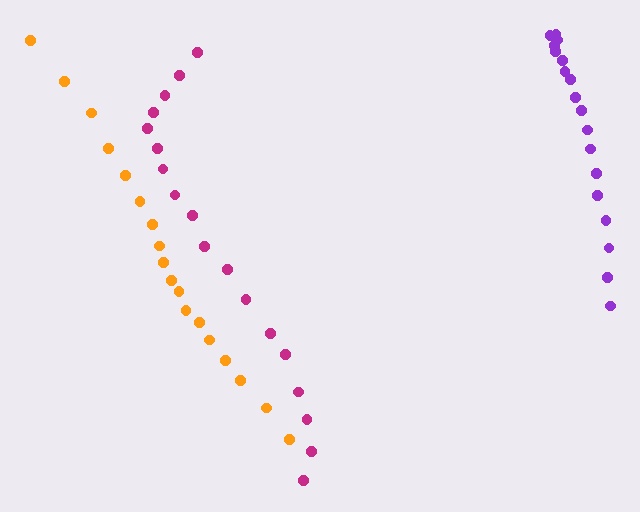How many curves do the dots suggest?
There are 3 distinct paths.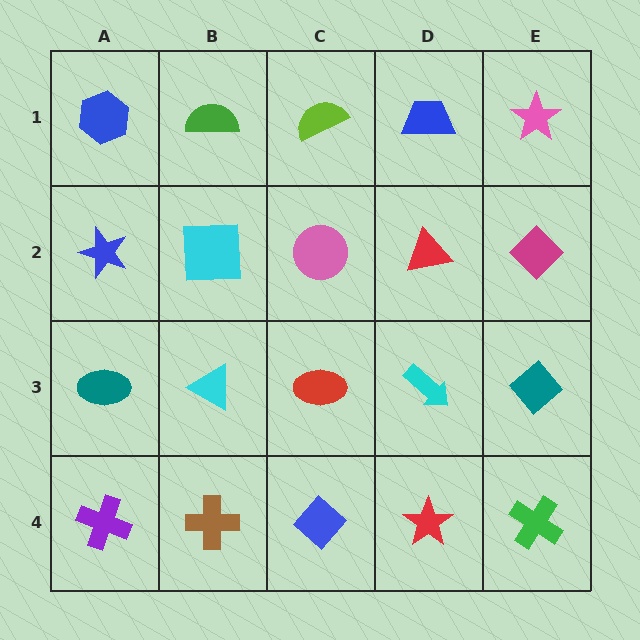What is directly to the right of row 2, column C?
A red triangle.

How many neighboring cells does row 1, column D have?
3.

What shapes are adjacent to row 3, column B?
A cyan square (row 2, column B), a brown cross (row 4, column B), a teal ellipse (row 3, column A), a red ellipse (row 3, column C).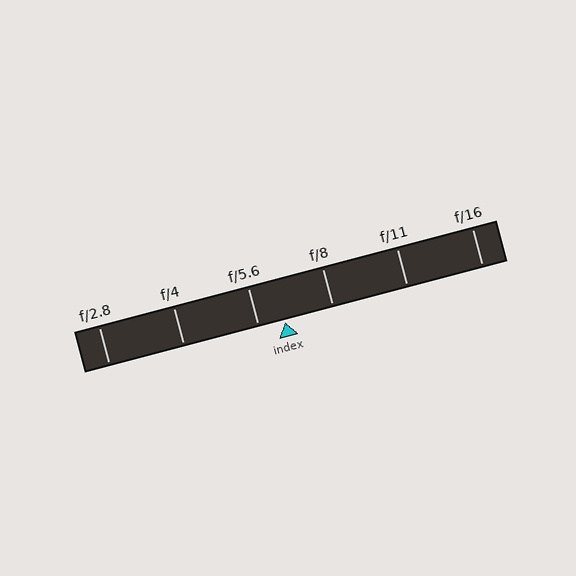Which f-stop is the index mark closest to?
The index mark is closest to f/5.6.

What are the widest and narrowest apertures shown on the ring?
The widest aperture shown is f/2.8 and the narrowest is f/16.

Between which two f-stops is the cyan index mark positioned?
The index mark is between f/5.6 and f/8.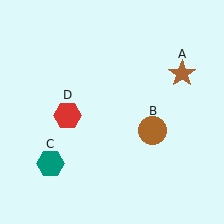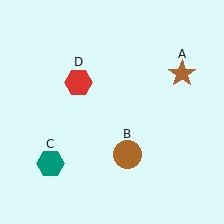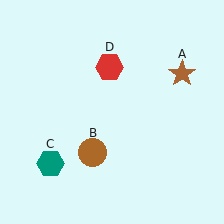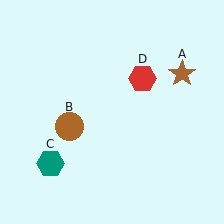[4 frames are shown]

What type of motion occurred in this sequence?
The brown circle (object B), red hexagon (object D) rotated clockwise around the center of the scene.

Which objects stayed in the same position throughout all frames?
Brown star (object A) and teal hexagon (object C) remained stationary.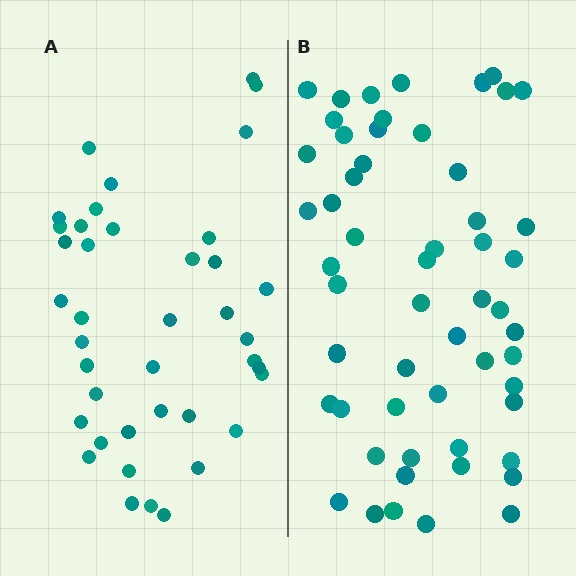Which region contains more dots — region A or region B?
Region B (the right region) has more dots.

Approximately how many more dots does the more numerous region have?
Region B has approximately 15 more dots than region A.